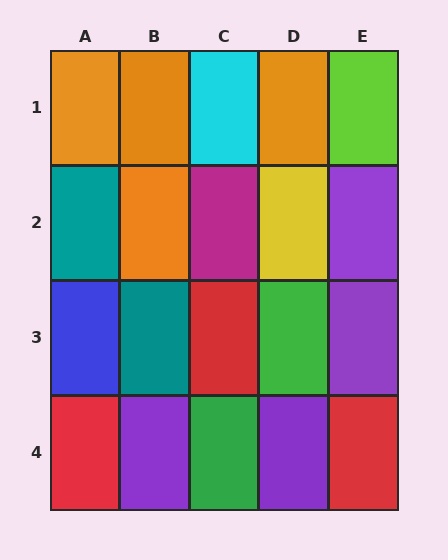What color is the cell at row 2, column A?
Teal.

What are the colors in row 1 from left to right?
Orange, orange, cyan, orange, lime.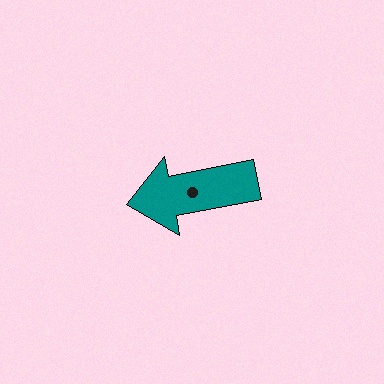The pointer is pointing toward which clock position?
Roughly 9 o'clock.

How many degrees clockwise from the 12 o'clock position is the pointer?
Approximately 259 degrees.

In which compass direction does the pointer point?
West.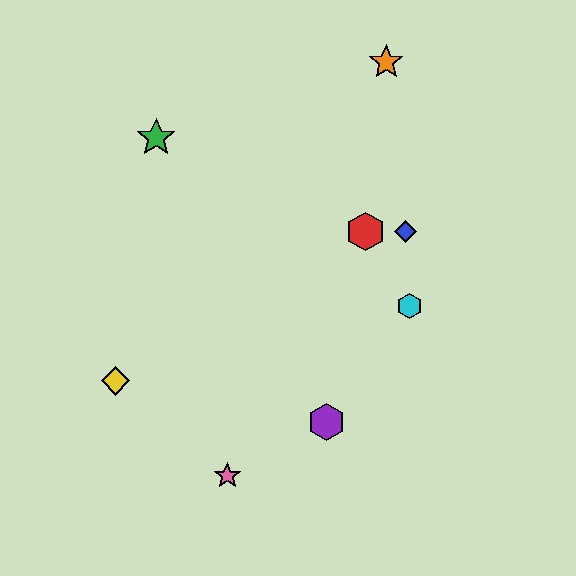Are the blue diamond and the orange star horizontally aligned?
No, the blue diamond is at y≈232 and the orange star is at y≈62.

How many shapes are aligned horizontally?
2 shapes (the red hexagon, the blue diamond) are aligned horizontally.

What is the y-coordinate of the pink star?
The pink star is at y≈476.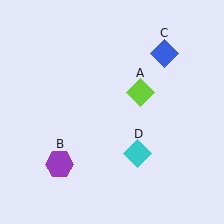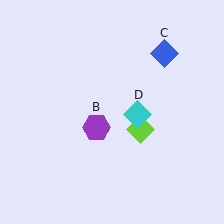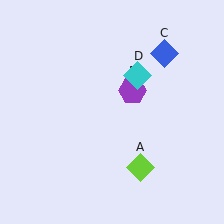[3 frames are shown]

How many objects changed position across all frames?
3 objects changed position: lime diamond (object A), purple hexagon (object B), cyan diamond (object D).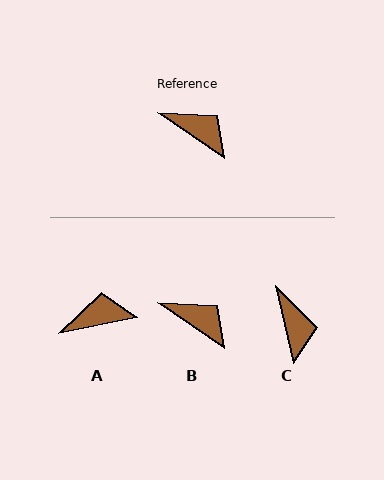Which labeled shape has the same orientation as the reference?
B.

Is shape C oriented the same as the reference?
No, it is off by about 43 degrees.